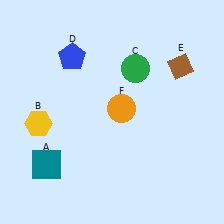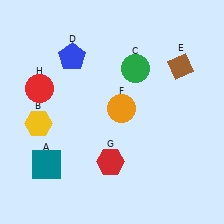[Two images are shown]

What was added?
A red hexagon (G), a red circle (H) were added in Image 2.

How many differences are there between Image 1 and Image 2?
There are 2 differences between the two images.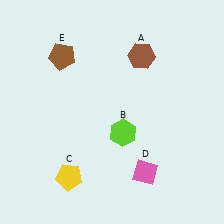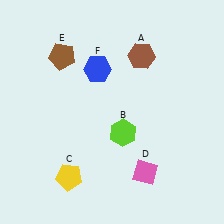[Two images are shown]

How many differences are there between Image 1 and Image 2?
There is 1 difference between the two images.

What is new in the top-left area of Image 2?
A blue hexagon (F) was added in the top-left area of Image 2.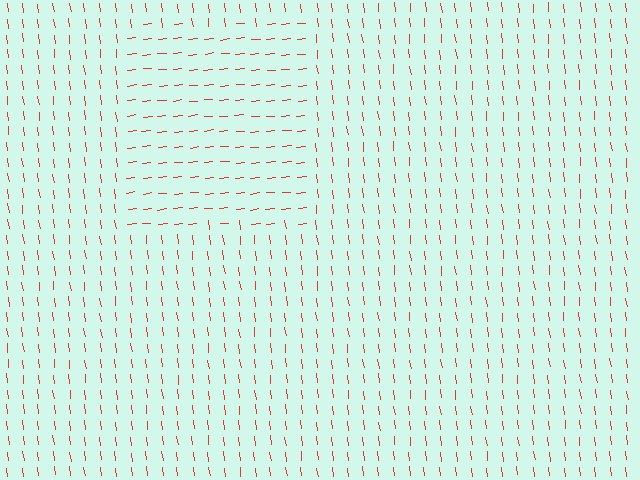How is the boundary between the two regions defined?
The boundary is defined purely by a change in line orientation (approximately 90 degrees difference). All lines are the same color and thickness.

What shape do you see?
I see a rectangle.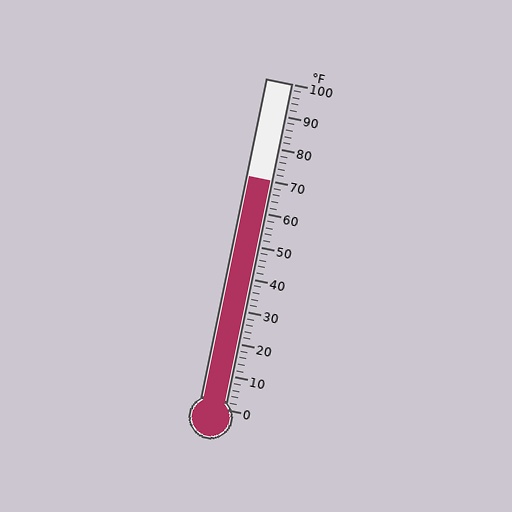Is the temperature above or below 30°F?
The temperature is above 30°F.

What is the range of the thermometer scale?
The thermometer scale ranges from 0°F to 100°F.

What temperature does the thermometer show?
The thermometer shows approximately 70°F.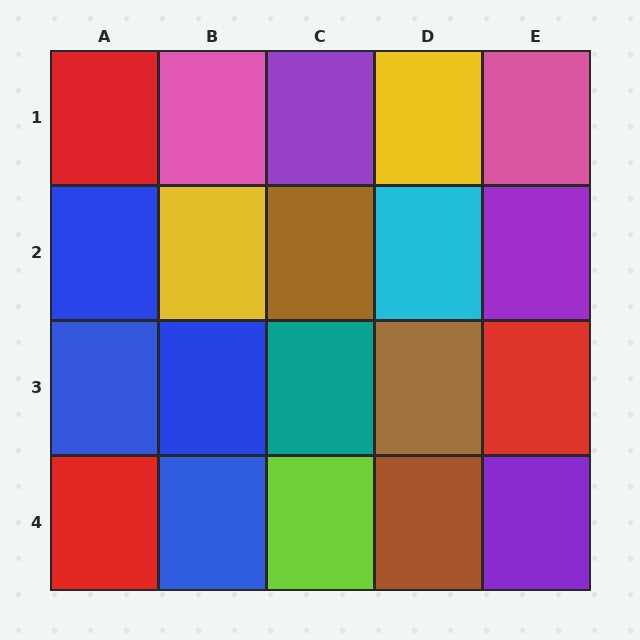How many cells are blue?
4 cells are blue.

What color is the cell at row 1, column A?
Red.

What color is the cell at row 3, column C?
Teal.